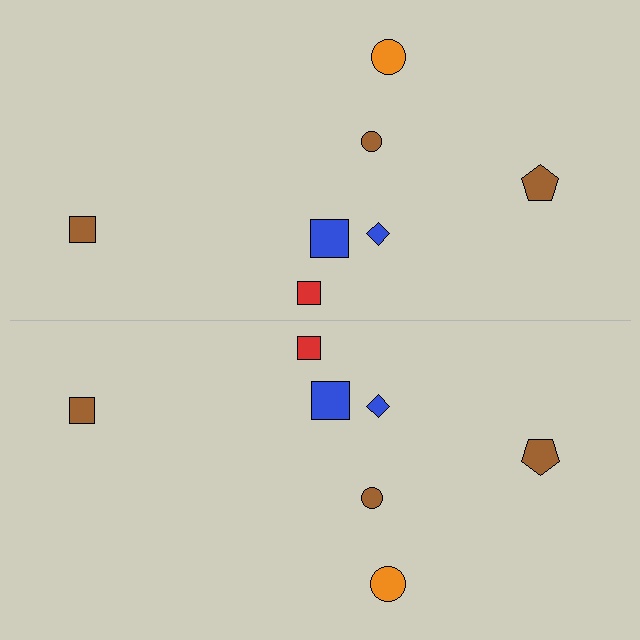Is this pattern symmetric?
Yes, this pattern has bilateral (reflection) symmetry.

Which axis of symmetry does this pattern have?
The pattern has a horizontal axis of symmetry running through the center of the image.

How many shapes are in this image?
There are 14 shapes in this image.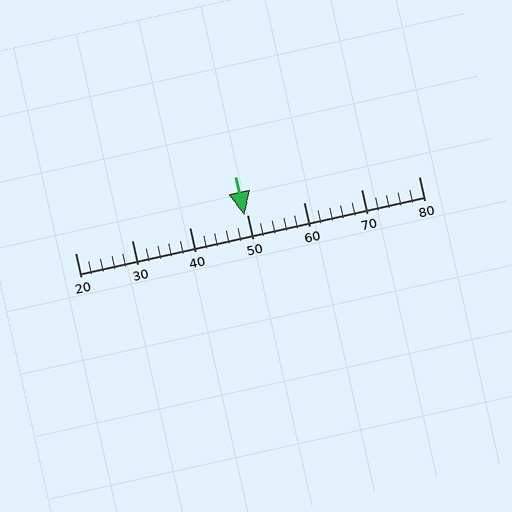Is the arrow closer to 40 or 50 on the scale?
The arrow is closer to 50.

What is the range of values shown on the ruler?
The ruler shows values from 20 to 80.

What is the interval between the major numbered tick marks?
The major tick marks are spaced 10 units apart.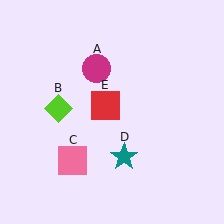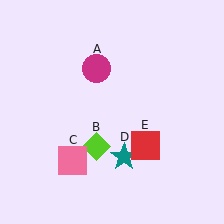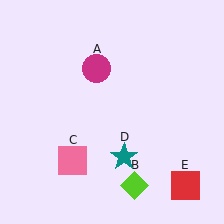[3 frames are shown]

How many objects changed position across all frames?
2 objects changed position: lime diamond (object B), red square (object E).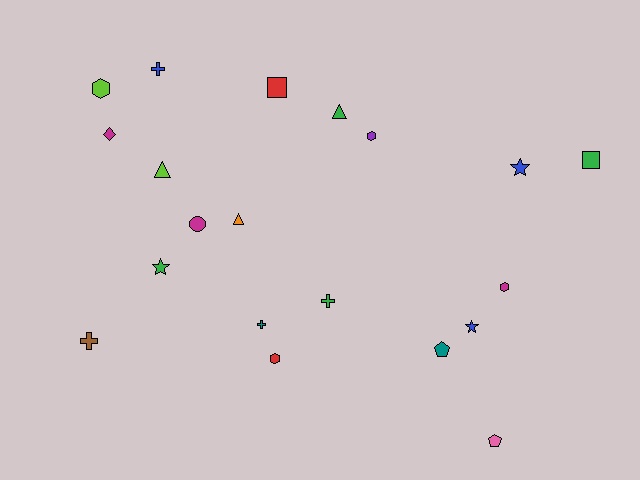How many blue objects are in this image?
There are 3 blue objects.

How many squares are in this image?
There are 2 squares.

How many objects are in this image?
There are 20 objects.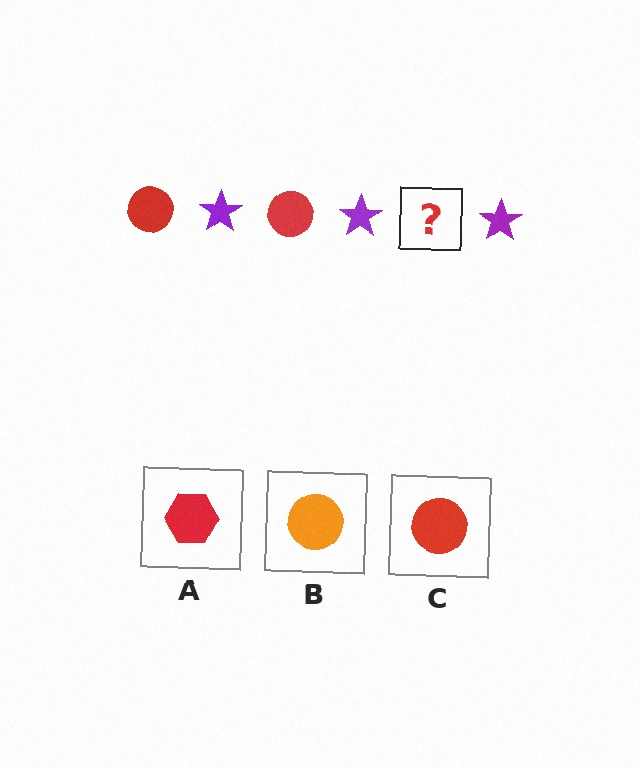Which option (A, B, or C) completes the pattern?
C.